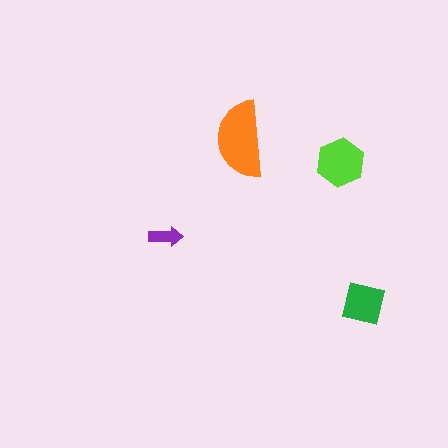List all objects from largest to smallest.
The orange semicircle, the lime hexagon, the green square, the purple arrow.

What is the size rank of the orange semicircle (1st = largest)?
1st.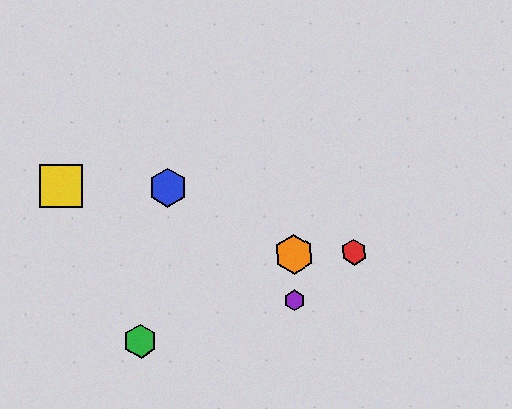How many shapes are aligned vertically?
2 shapes (the purple hexagon, the orange hexagon) are aligned vertically.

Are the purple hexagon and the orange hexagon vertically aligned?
Yes, both are at x≈295.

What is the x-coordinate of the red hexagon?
The red hexagon is at x≈354.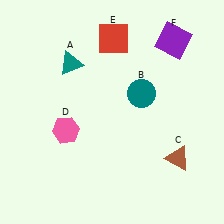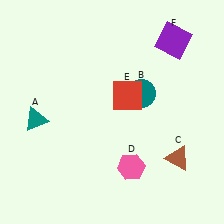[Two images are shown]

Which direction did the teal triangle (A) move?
The teal triangle (A) moved down.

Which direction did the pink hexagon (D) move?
The pink hexagon (D) moved right.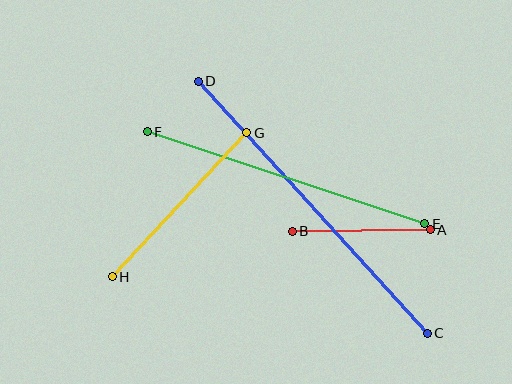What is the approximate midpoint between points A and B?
The midpoint is at approximately (361, 230) pixels.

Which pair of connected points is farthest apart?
Points C and D are farthest apart.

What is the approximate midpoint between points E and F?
The midpoint is at approximately (286, 178) pixels.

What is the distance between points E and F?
The distance is approximately 292 pixels.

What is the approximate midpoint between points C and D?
The midpoint is at approximately (313, 207) pixels.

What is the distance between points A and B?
The distance is approximately 138 pixels.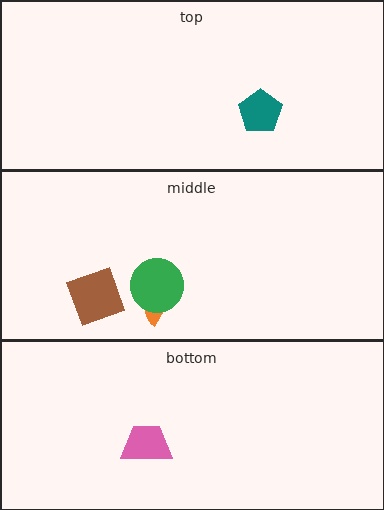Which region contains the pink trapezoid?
The bottom region.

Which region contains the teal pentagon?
The top region.